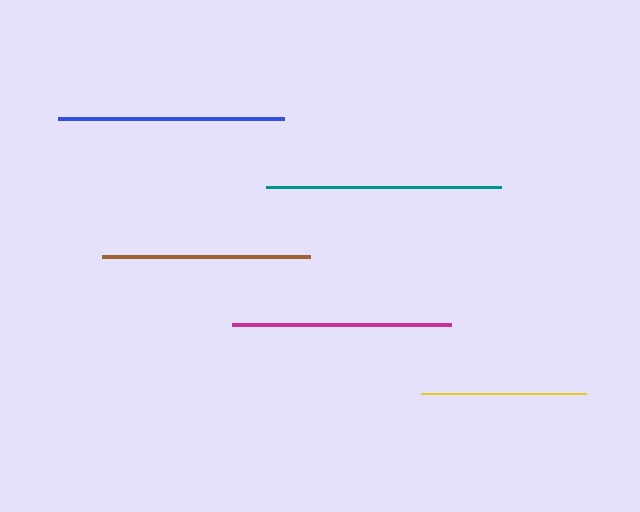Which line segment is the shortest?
The yellow line is the shortest at approximately 165 pixels.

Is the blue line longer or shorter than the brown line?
The blue line is longer than the brown line.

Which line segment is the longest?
The teal line is the longest at approximately 235 pixels.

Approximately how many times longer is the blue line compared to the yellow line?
The blue line is approximately 1.4 times the length of the yellow line.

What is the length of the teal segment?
The teal segment is approximately 235 pixels long.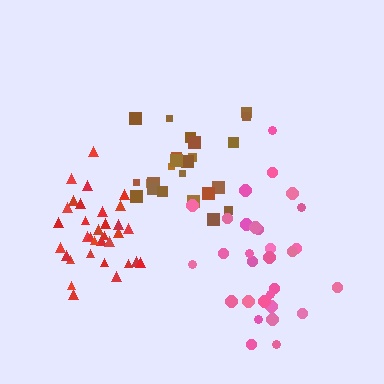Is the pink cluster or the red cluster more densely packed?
Red.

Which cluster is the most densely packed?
Red.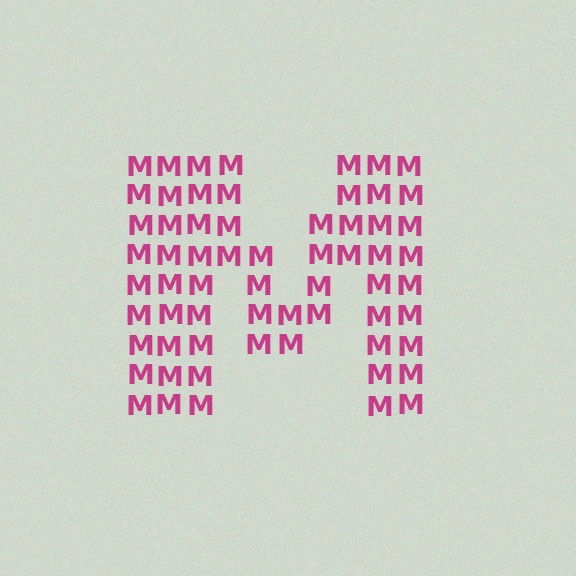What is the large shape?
The large shape is the letter M.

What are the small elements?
The small elements are letter M's.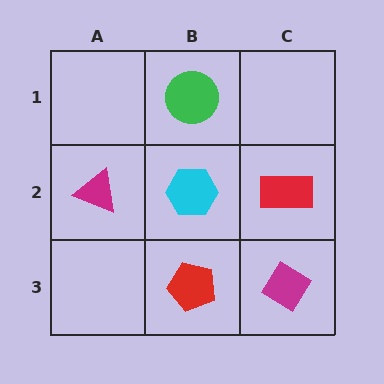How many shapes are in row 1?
1 shape.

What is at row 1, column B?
A green circle.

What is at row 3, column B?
A red pentagon.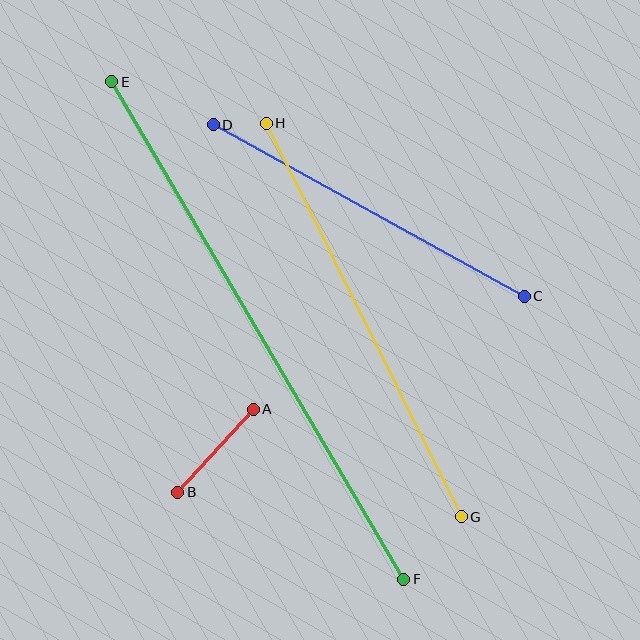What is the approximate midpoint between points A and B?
The midpoint is at approximately (215, 451) pixels.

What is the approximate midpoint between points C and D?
The midpoint is at approximately (369, 211) pixels.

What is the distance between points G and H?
The distance is approximately 439 pixels.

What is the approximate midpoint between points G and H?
The midpoint is at approximately (364, 320) pixels.